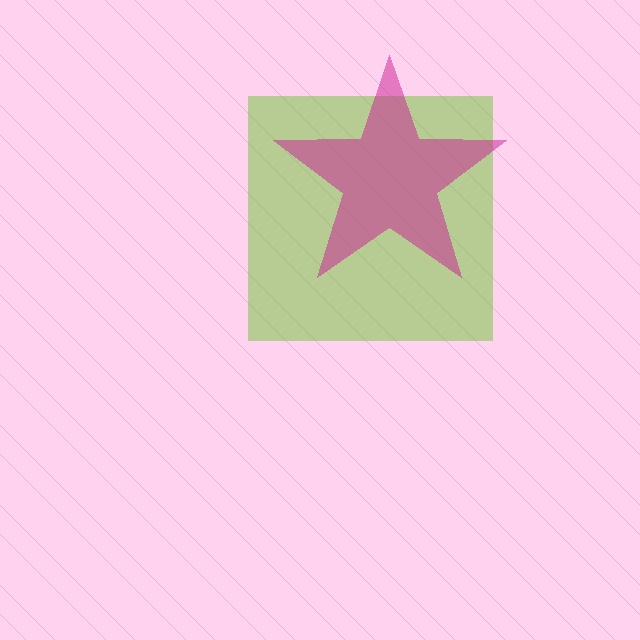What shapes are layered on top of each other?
The layered shapes are: a lime square, a magenta star.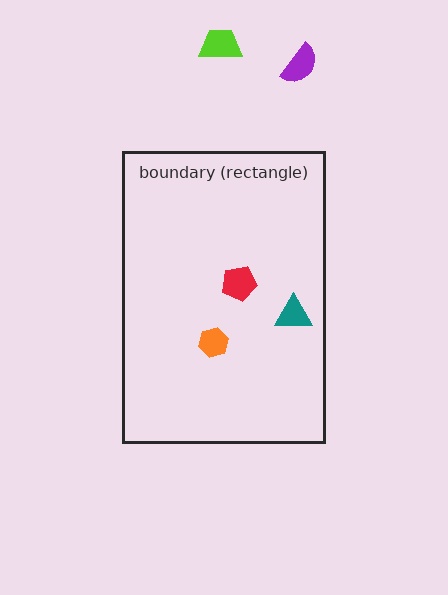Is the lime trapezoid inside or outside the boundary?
Outside.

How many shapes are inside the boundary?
3 inside, 2 outside.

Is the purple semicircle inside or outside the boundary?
Outside.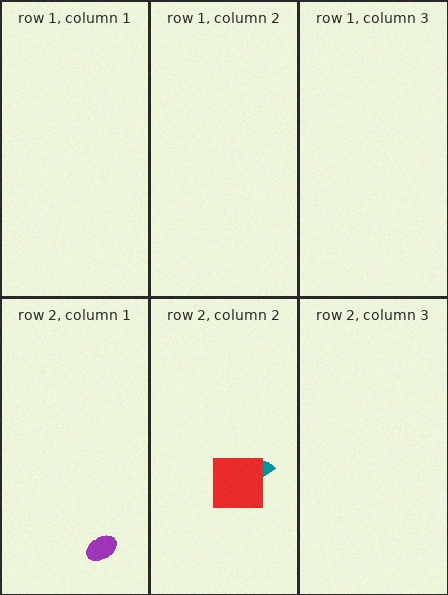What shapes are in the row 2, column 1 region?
The purple ellipse.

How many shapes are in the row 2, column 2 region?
2.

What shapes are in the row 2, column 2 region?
The teal semicircle, the red square.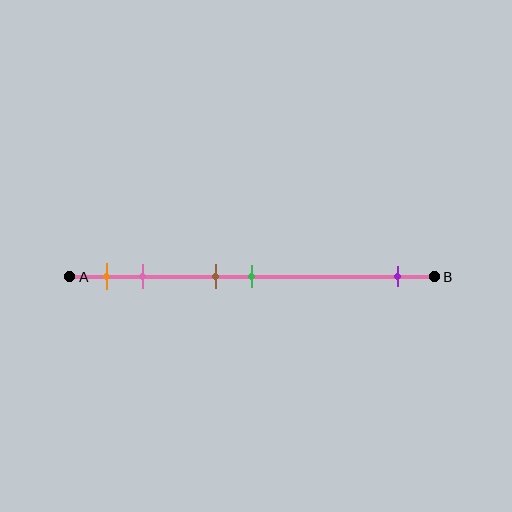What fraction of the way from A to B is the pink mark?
The pink mark is approximately 20% (0.2) of the way from A to B.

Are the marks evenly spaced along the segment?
No, the marks are not evenly spaced.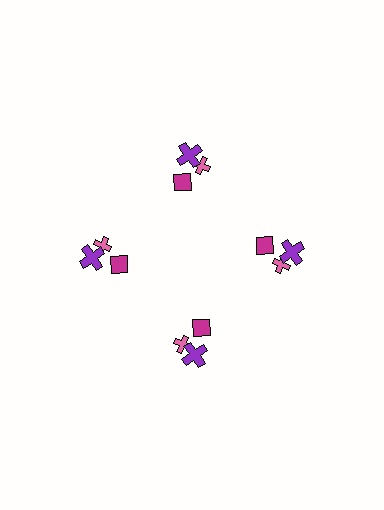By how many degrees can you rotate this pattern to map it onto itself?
The pattern maps onto itself every 90 degrees of rotation.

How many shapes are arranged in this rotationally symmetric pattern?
There are 12 shapes, arranged in 4 groups of 3.